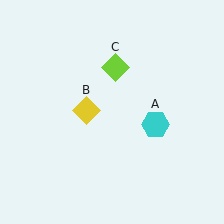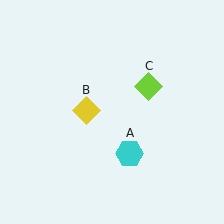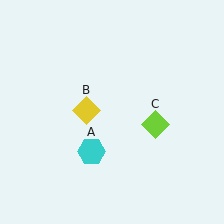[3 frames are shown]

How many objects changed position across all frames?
2 objects changed position: cyan hexagon (object A), lime diamond (object C).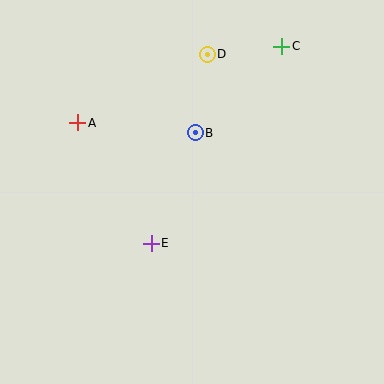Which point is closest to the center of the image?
Point B at (195, 133) is closest to the center.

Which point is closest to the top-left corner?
Point A is closest to the top-left corner.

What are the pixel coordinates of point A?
Point A is at (78, 123).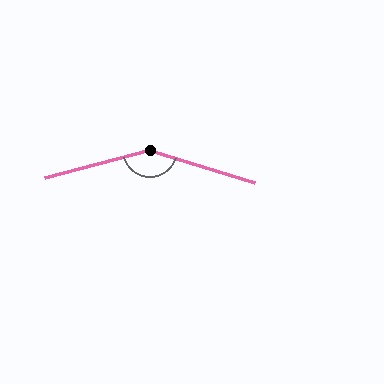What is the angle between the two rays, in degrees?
Approximately 147 degrees.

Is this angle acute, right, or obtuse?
It is obtuse.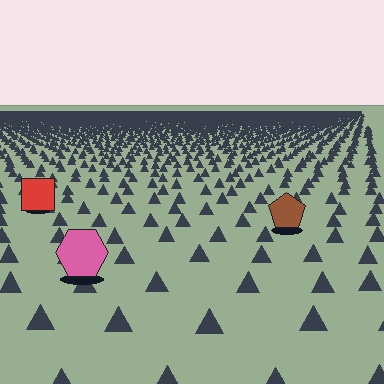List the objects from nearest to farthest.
From nearest to farthest: the pink hexagon, the brown pentagon, the red square.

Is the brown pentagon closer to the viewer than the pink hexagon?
No. The pink hexagon is closer — you can tell from the texture gradient: the ground texture is coarser near it.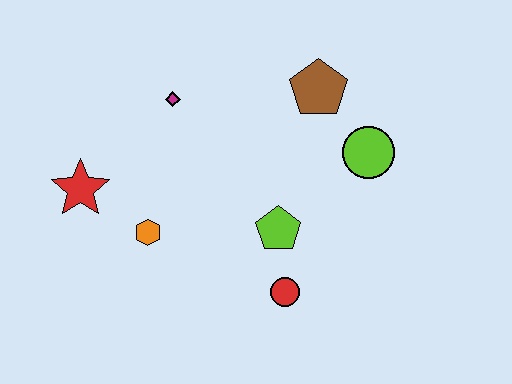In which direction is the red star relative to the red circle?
The red star is to the left of the red circle.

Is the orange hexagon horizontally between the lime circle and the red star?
Yes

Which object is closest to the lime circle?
The brown pentagon is closest to the lime circle.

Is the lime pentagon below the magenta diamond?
Yes